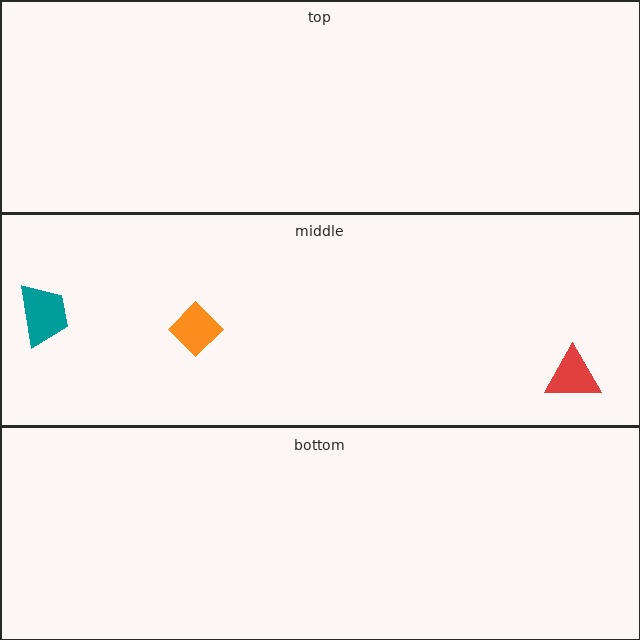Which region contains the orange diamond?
The middle region.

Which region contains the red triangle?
The middle region.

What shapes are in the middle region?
The red triangle, the teal trapezoid, the orange diamond.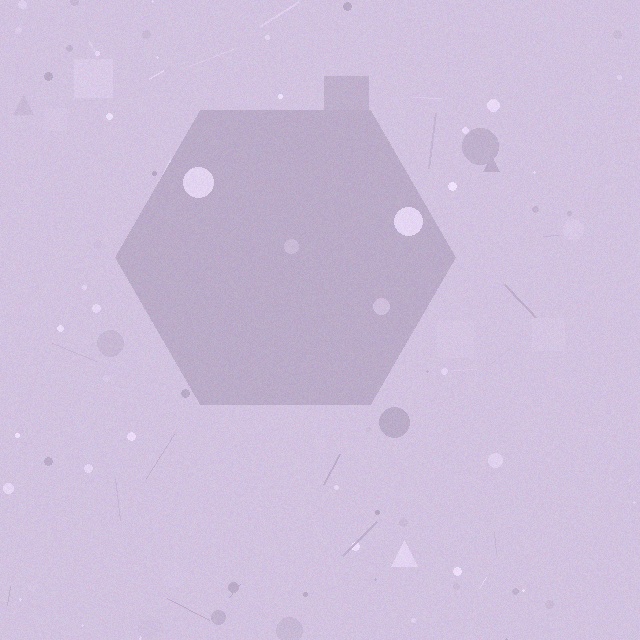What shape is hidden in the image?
A hexagon is hidden in the image.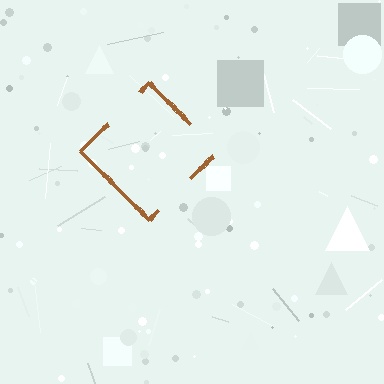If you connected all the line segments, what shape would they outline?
They would outline a diamond.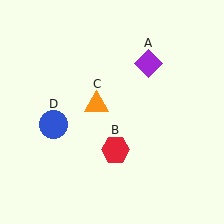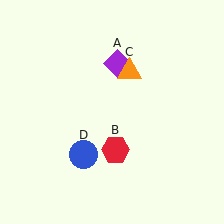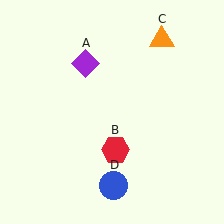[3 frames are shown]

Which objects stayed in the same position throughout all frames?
Red hexagon (object B) remained stationary.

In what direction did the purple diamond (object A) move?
The purple diamond (object A) moved left.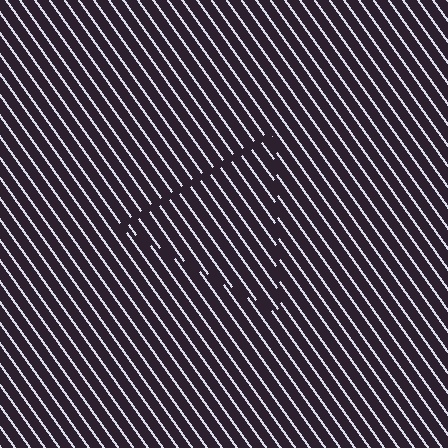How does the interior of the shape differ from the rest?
The interior of the shape contains the same grating, shifted by half a period — the contour is defined by the phase discontinuity where line-ends from the inner and outer gratings abut.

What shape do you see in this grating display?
An illusory triangle. The interior of the shape contains the same grating, shifted by half a period — the contour is defined by the phase discontinuity where line-ends from the inner and outer gratings abut.